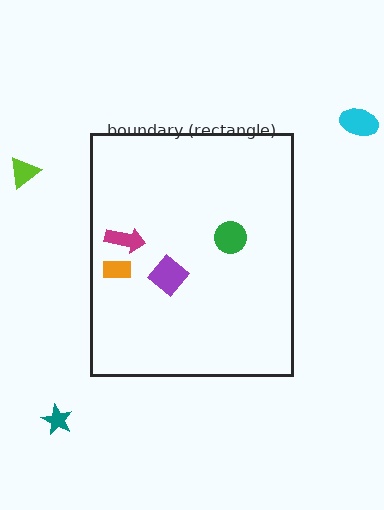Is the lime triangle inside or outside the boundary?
Outside.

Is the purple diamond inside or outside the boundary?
Inside.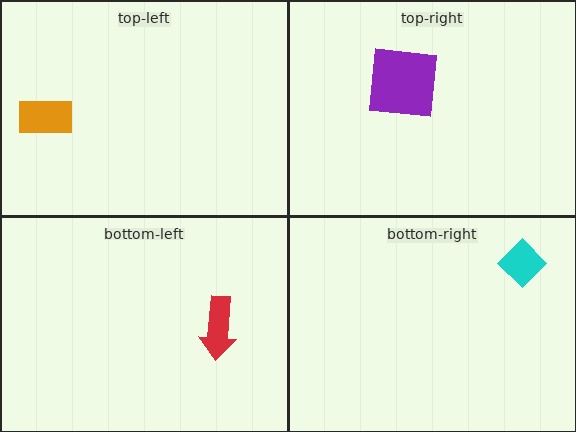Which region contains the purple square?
The top-right region.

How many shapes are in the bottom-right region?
1.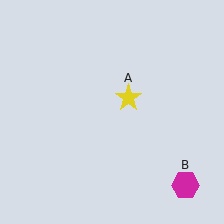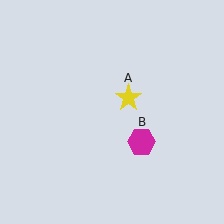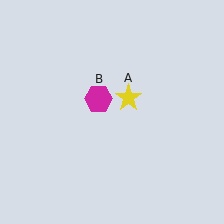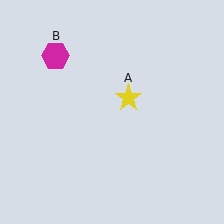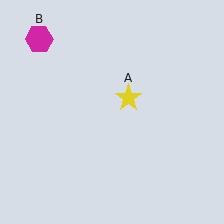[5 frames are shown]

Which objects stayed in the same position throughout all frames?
Yellow star (object A) remained stationary.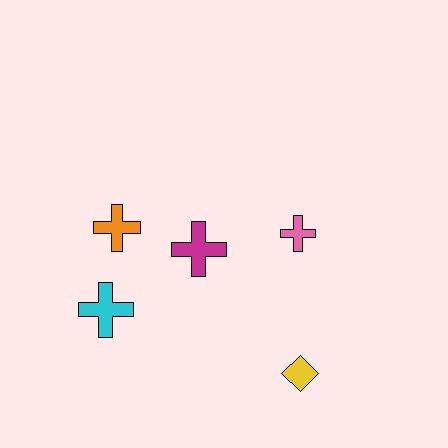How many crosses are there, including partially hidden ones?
There are 4 crosses.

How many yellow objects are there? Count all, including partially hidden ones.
There is 1 yellow object.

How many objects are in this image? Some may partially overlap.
There are 5 objects.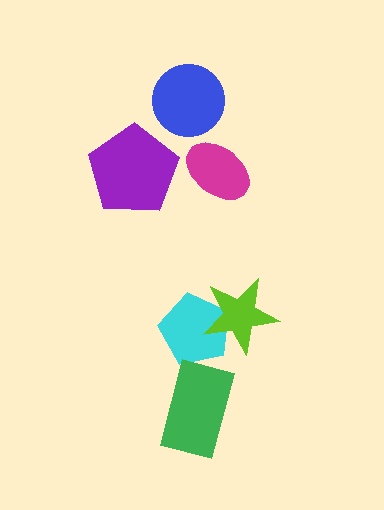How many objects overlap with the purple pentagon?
0 objects overlap with the purple pentagon.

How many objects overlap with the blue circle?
0 objects overlap with the blue circle.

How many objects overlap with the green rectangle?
0 objects overlap with the green rectangle.